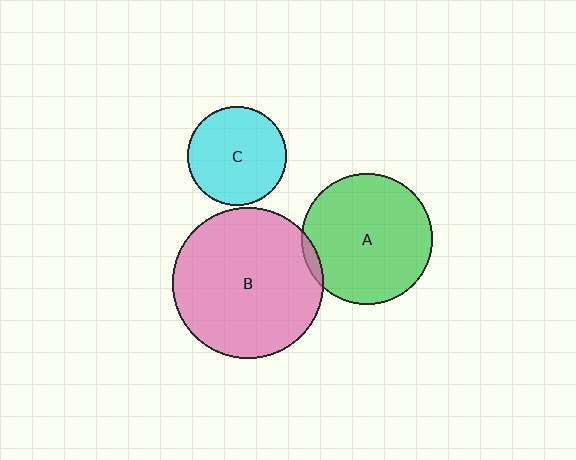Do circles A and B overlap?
Yes.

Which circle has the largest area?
Circle B (pink).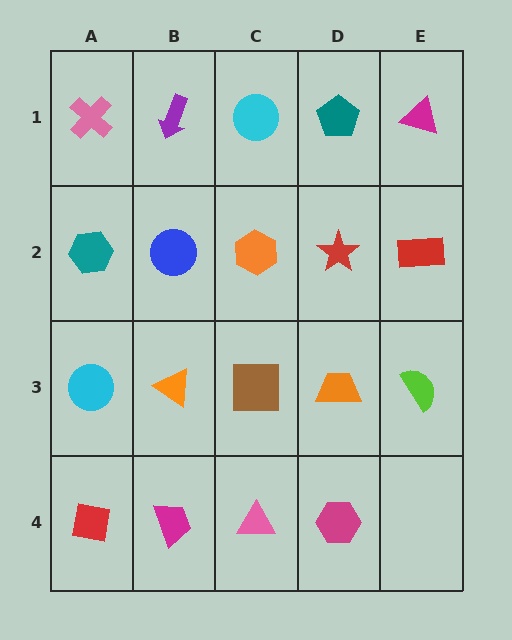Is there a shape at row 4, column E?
No, that cell is empty.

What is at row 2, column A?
A teal hexagon.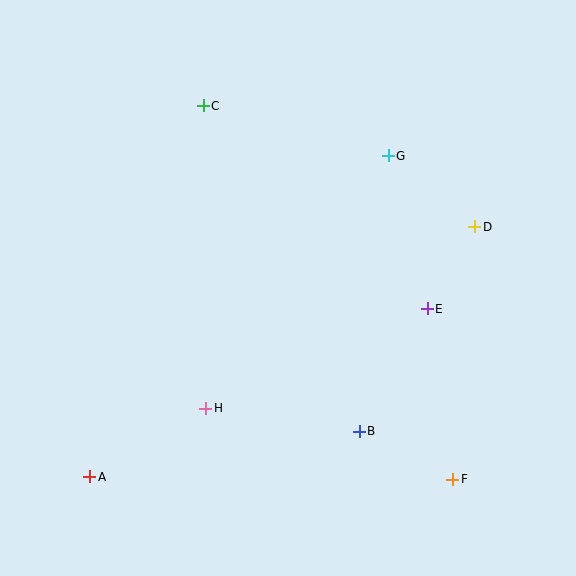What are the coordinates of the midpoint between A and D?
The midpoint between A and D is at (282, 352).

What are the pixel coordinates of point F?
Point F is at (453, 479).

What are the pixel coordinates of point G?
Point G is at (388, 156).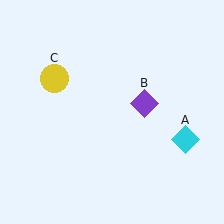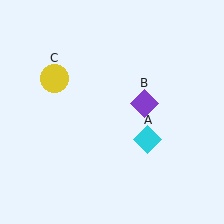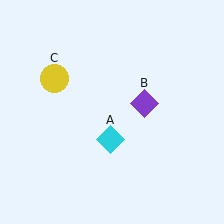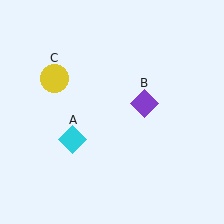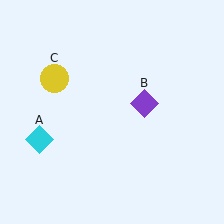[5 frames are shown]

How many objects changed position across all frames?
1 object changed position: cyan diamond (object A).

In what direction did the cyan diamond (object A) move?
The cyan diamond (object A) moved left.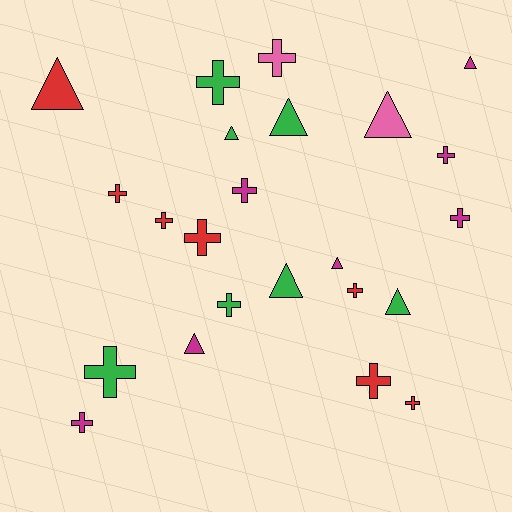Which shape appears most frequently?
Cross, with 14 objects.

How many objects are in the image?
There are 23 objects.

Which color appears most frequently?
Green, with 7 objects.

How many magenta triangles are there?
There are 3 magenta triangles.